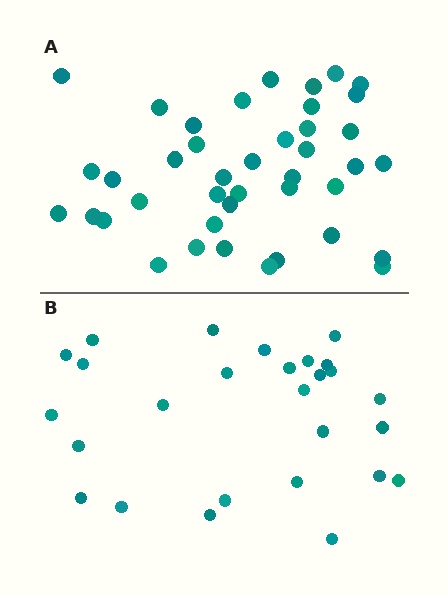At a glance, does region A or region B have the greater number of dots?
Region A (the top region) has more dots.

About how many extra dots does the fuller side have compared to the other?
Region A has approximately 15 more dots than region B.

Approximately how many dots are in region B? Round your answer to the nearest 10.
About 30 dots. (The exact count is 27, which rounds to 30.)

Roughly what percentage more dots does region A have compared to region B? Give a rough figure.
About 50% more.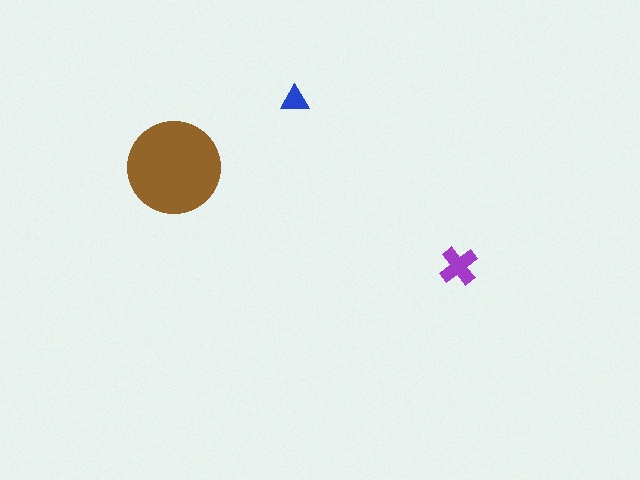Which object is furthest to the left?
The brown circle is leftmost.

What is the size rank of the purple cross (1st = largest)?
2nd.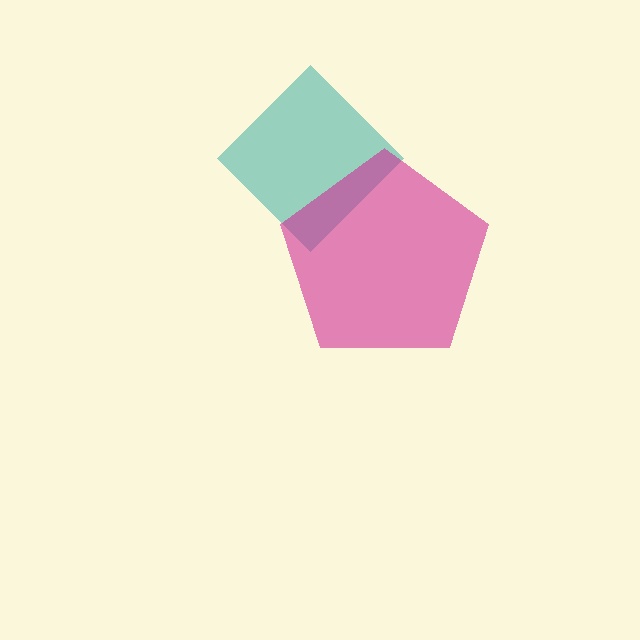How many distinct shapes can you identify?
There are 2 distinct shapes: a teal diamond, a magenta pentagon.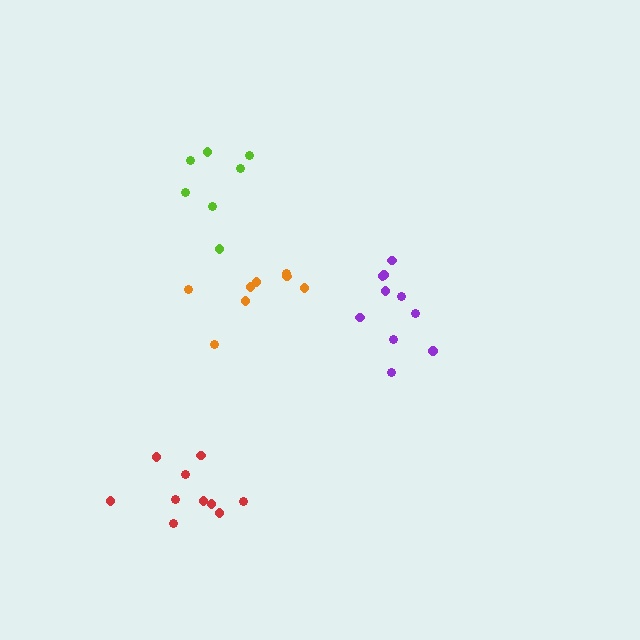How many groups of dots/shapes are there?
There are 4 groups.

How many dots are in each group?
Group 1: 8 dots, Group 2: 10 dots, Group 3: 7 dots, Group 4: 10 dots (35 total).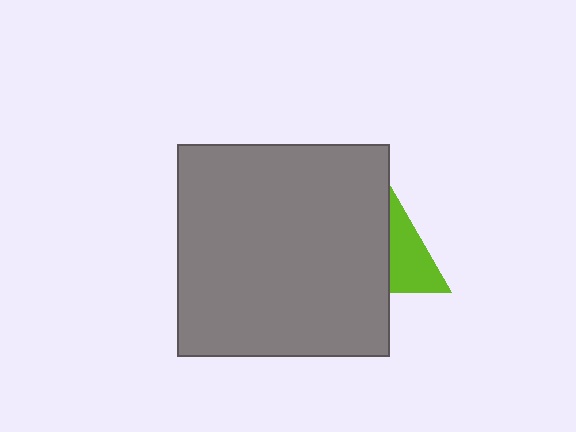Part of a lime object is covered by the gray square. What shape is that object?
It is a triangle.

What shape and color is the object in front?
The object in front is a gray square.